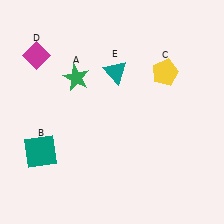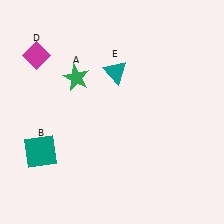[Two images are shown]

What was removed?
The yellow pentagon (C) was removed in Image 2.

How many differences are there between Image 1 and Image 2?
There is 1 difference between the two images.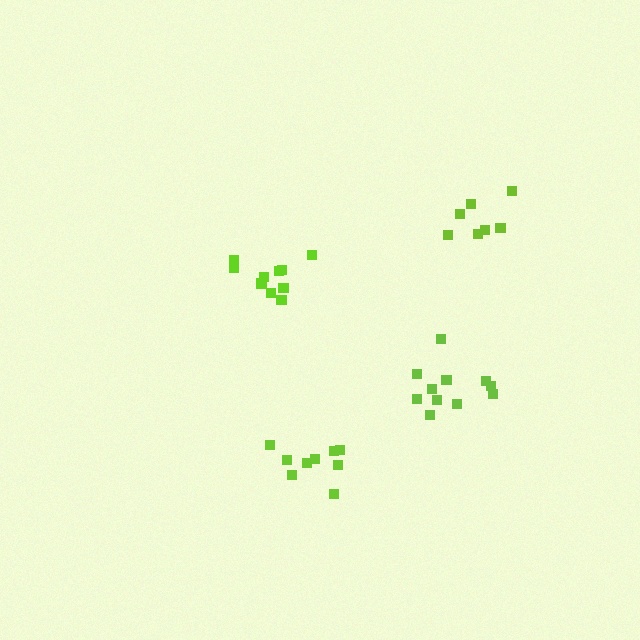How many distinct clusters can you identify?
There are 4 distinct clusters.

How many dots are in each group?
Group 1: 11 dots, Group 2: 7 dots, Group 3: 9 dots, Group 4: 10 dots (37 total).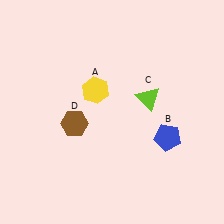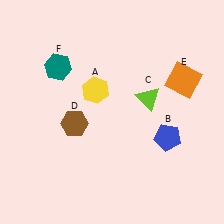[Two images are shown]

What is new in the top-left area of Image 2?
A teal hexagon (F) was added in the top-left area of Image 2.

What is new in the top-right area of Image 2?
An orange square (E) was added in the top-right area of Image 2.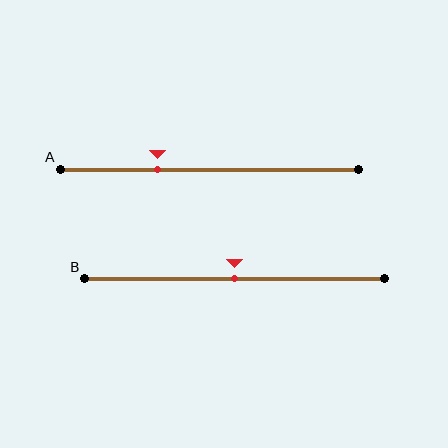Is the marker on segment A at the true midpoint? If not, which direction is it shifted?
No, the marker on segment A is shifted to the left by about 17% of the segment length.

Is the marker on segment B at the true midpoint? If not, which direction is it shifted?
Yes, the marker on segment B is at the true midpoint.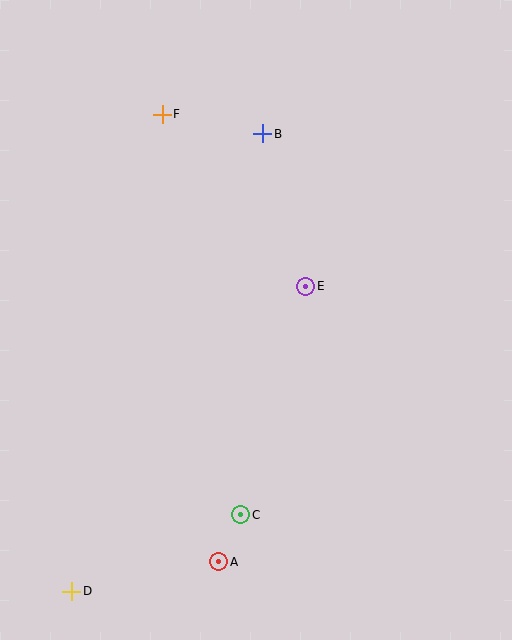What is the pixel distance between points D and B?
The distance between D and B is 496 pixels.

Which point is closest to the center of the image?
Point E at (306, 286) is closest to the center.